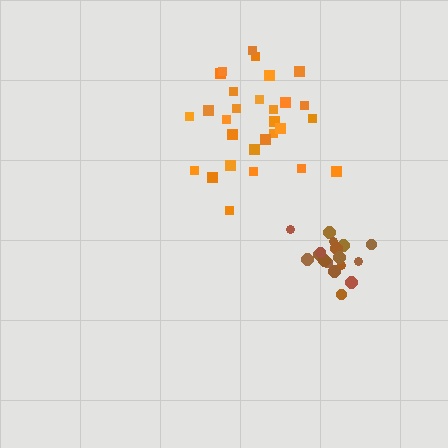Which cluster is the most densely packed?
Brown.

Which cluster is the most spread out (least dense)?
Orange.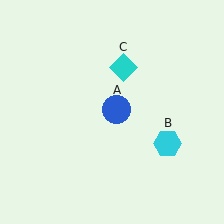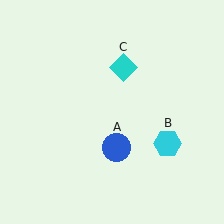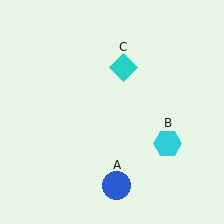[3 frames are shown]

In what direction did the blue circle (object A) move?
The blue circle (object A) moved down.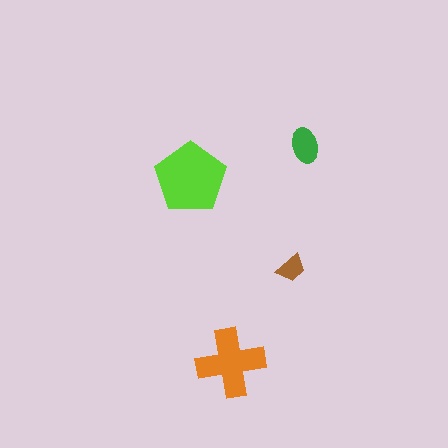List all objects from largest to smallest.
The lime pentagon, the orange cross, the green ellipse, the brown trapezoid.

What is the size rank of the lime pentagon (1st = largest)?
1st.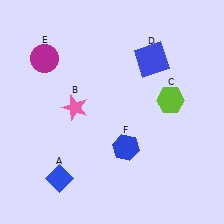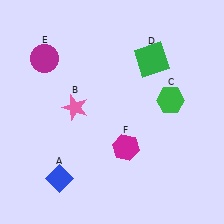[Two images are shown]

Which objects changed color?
C changed from lime to green. D changed from blue to green. F changed from blue to magenta.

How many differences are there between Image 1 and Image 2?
There are 3 differences between the two images.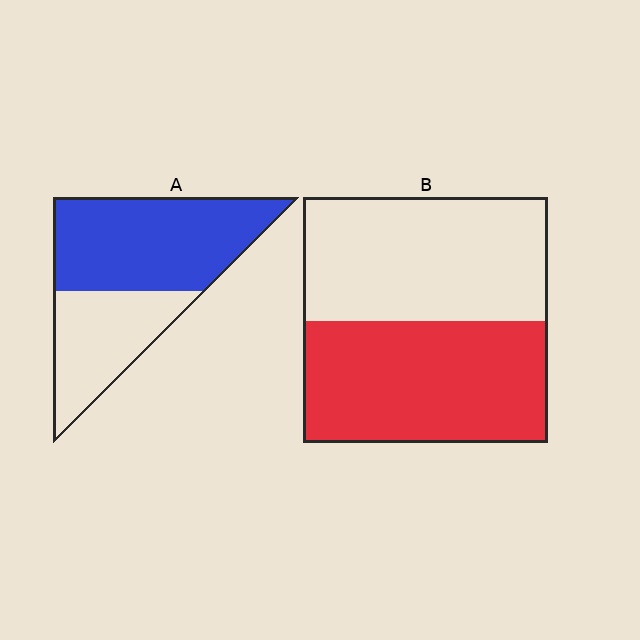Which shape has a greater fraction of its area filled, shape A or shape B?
Shape A.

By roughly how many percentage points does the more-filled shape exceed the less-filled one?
By roughly 10 percentage points (A over B).